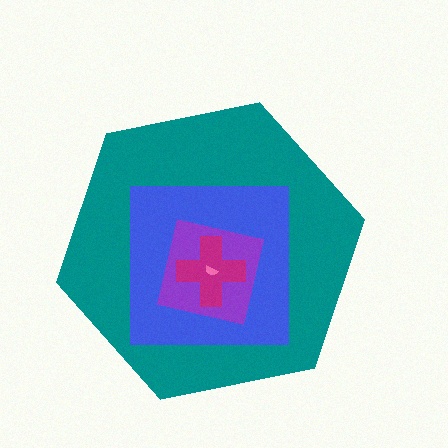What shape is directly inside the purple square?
The magenta cross.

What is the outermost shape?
The teal hexagon.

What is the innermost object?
The pink semicircle.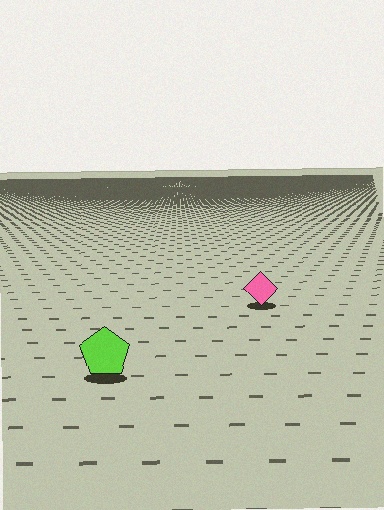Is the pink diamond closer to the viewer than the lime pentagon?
No. The lime pentagon is closer — you can tell from the texture gradient: the ground texture is coarser near it.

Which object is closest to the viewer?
The lime pentagon is closest. The texture marks near it are larger and more spread out.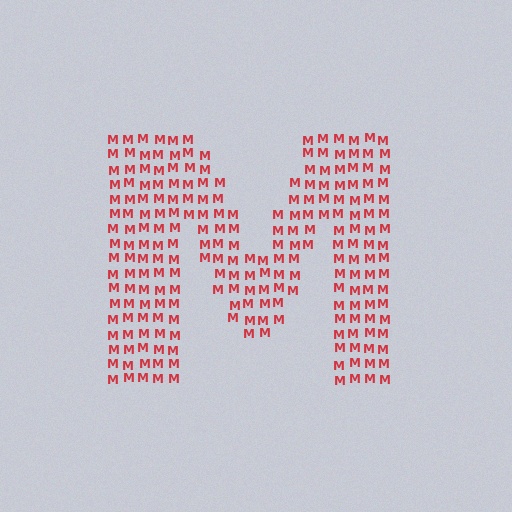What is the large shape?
The large shape is the letter M.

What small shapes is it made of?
It is made of small letter M's.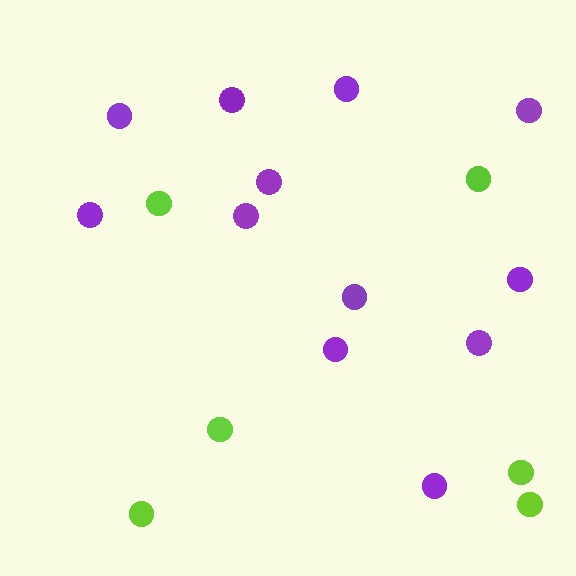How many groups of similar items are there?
There are 2 groups: one group of purple circles (12) and one group of lime circles (6).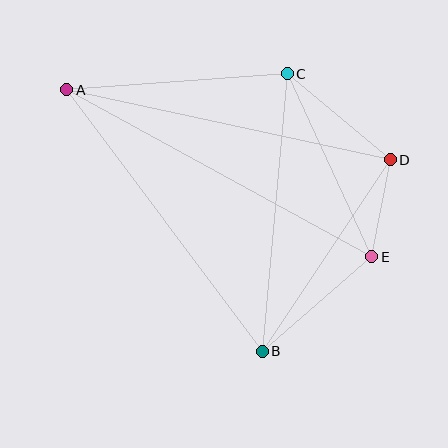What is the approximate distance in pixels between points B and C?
The distance between B and C is approximately 279 pixels.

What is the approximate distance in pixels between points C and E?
The distance between C and E is approximately 201 pixels.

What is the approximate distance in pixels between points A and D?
The distance between A and D is approximately 331 pixels.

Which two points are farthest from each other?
Points A and E are farthest from each other.